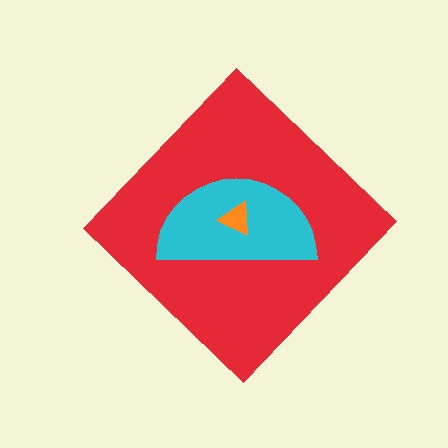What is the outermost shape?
The red diamond.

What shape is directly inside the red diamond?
The cyan semicircle.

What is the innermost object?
The orange triangle.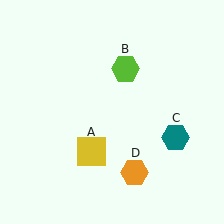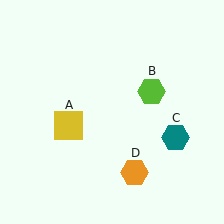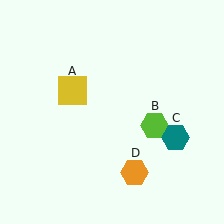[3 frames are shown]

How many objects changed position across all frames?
2 objects changed position: yellow square (object A), lime hexagon (object B).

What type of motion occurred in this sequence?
The yellow square (object A), lime hexagon (object B) rotated clockwise around the center of the scene.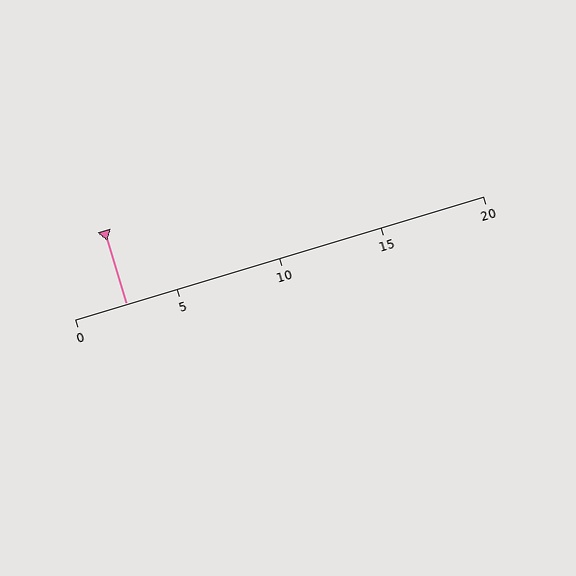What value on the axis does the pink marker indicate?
The marker indicates approximately 2.5.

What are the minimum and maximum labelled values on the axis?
The axis runs from 0 to 20.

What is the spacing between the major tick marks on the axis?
The major ticks are spaced 5 apart.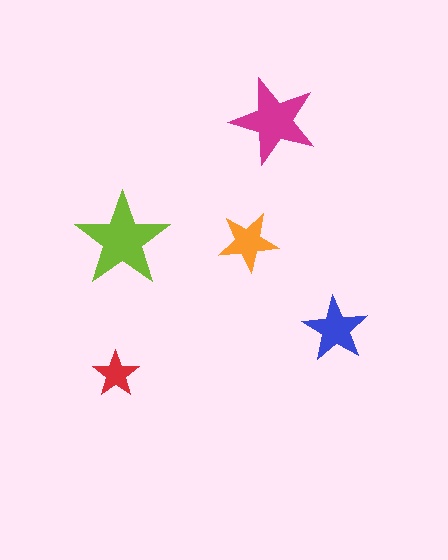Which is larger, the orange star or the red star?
The orange one.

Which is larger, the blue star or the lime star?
The lime one.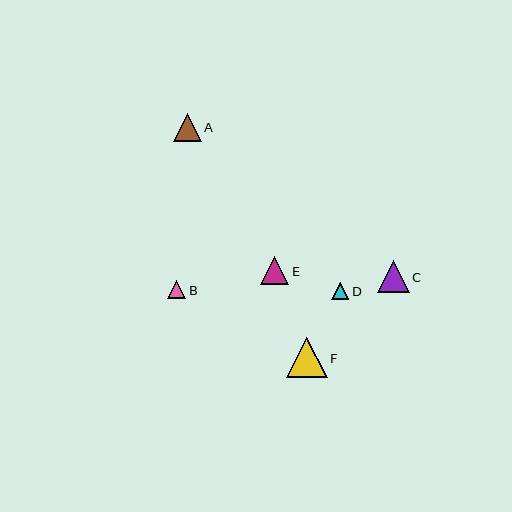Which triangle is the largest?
Triangle F is the largest with a size of approximately 41 pixels.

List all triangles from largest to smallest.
From largest to smallest: F, C, E, A, B, D.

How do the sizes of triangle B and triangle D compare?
Triangle B and triangle D are approximately the same size.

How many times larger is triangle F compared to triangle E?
Triangle F is approximately 1.5 times the size of triangle E.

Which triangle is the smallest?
Triangle D is the smallest with a size of approximately 17 pixels.